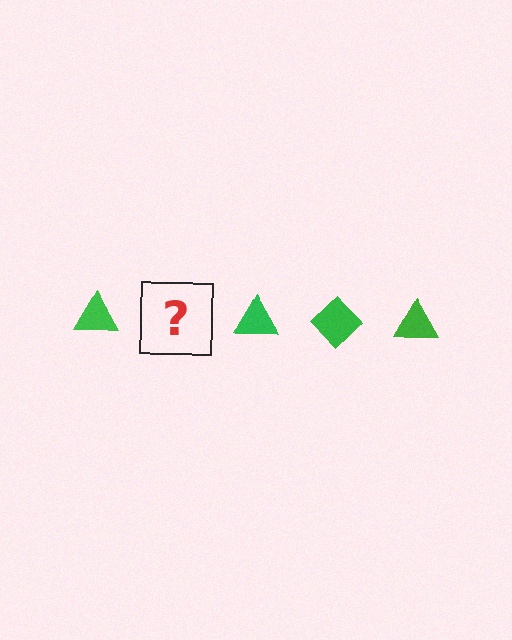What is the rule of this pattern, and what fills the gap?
The rule is that the pattern cycles through triangle, diamond shapes in green. The gap should be filled with a green diamond.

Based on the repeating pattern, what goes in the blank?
The blank should be a green diamond.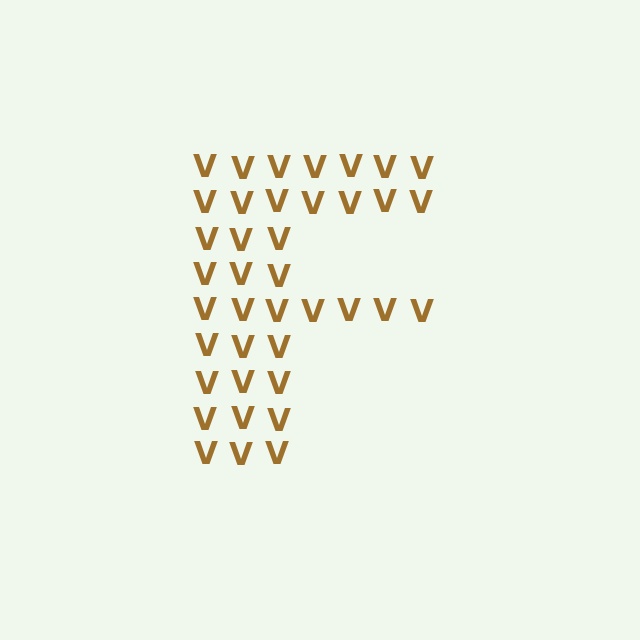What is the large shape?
The large shape is the letter F.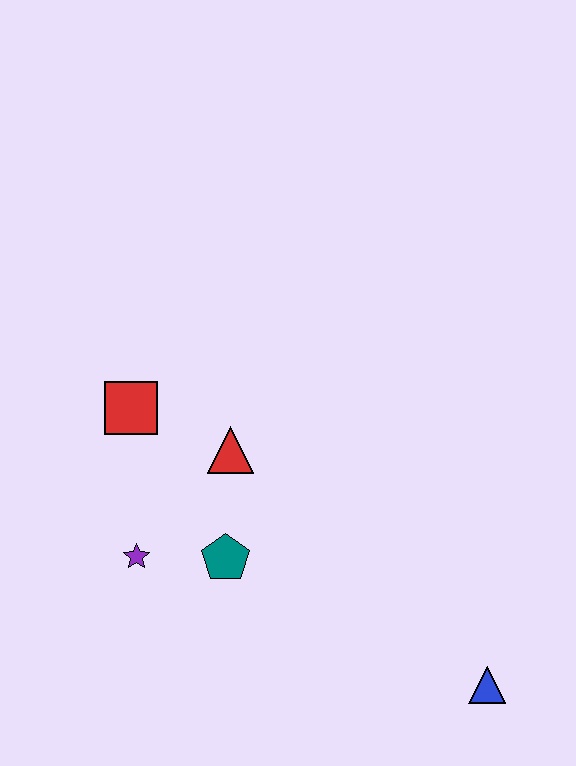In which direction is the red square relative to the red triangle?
The red square is to the left of the red triangle.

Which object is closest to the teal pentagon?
The purple star is closest to the teal pentagon.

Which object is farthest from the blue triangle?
The red square is farthest from the blue triangle.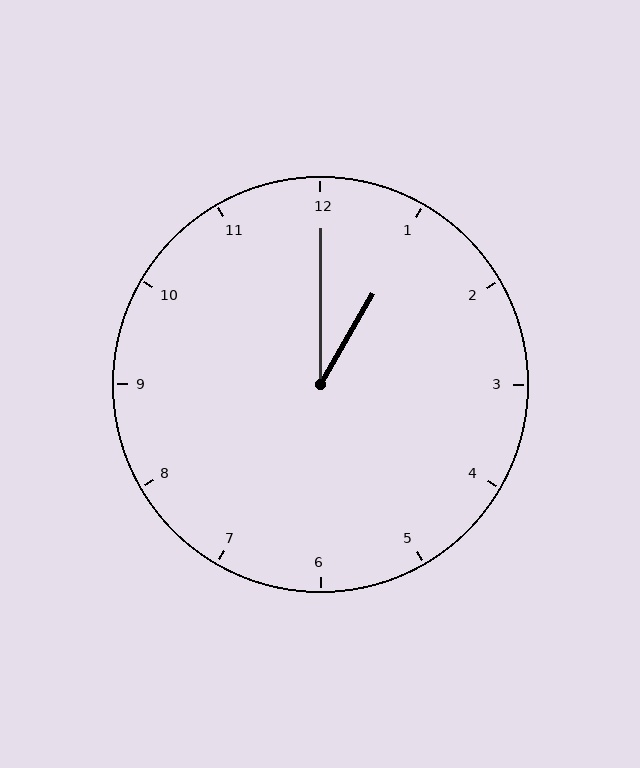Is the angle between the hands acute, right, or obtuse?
It is acute.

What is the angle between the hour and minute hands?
Approximately 30 degrees.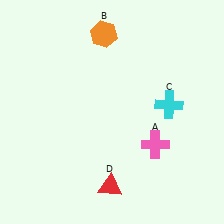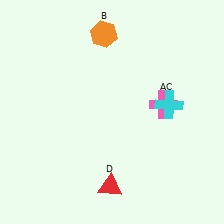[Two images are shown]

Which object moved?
The pink cross (A) moved up.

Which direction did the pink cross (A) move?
The pink cross (A) moved up.